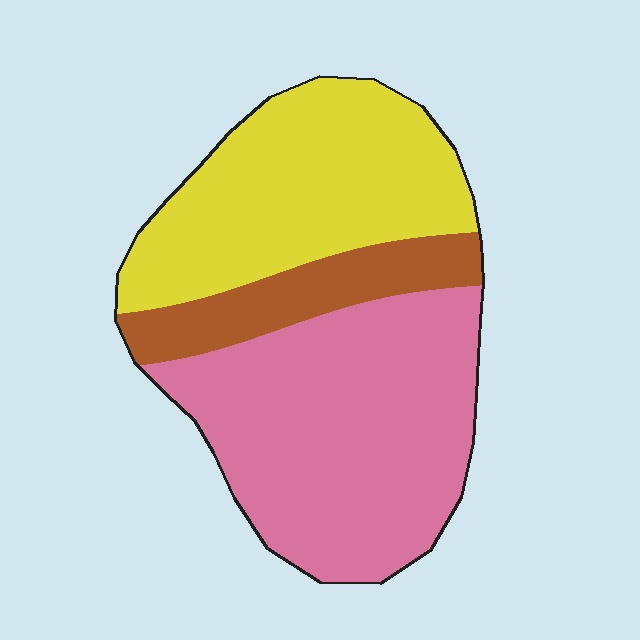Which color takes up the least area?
Brown, at roughly 15%.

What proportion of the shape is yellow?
Yellow covers 37% of the shape.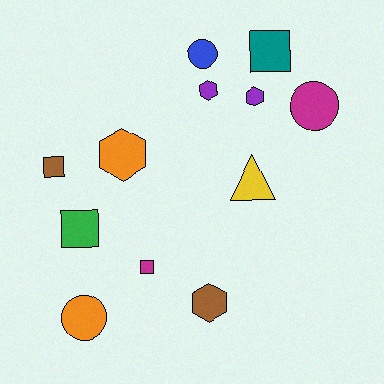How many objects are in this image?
There are 12 objects.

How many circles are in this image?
There are 3 circles.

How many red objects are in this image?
There are no red objects.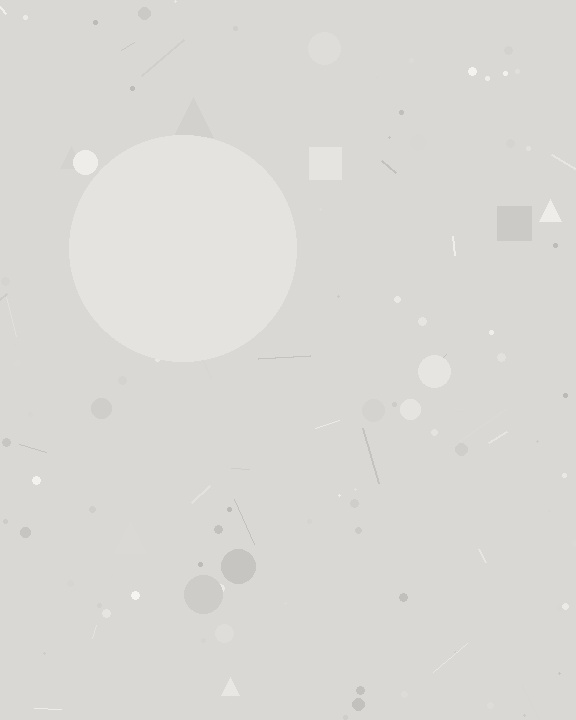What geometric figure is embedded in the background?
A circle is embedded in the background.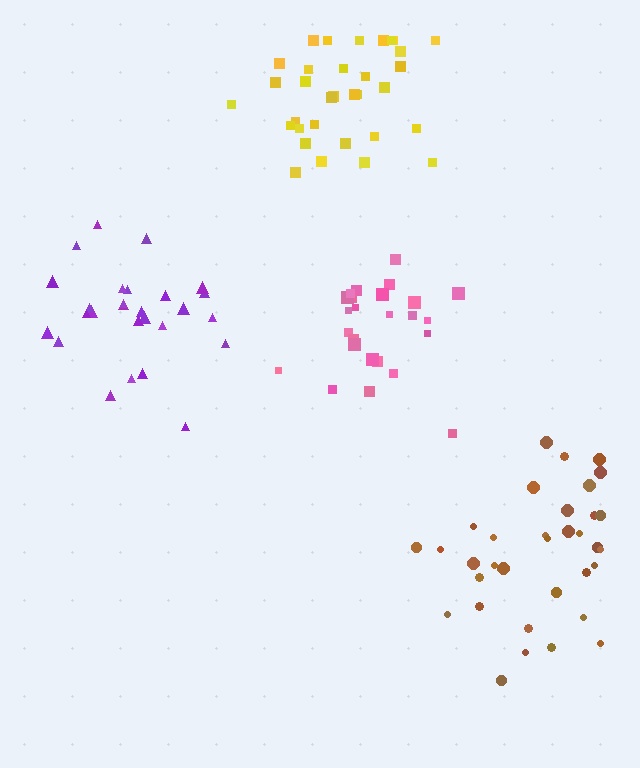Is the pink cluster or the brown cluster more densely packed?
Pink.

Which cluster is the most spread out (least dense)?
Brown.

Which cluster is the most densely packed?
Pink.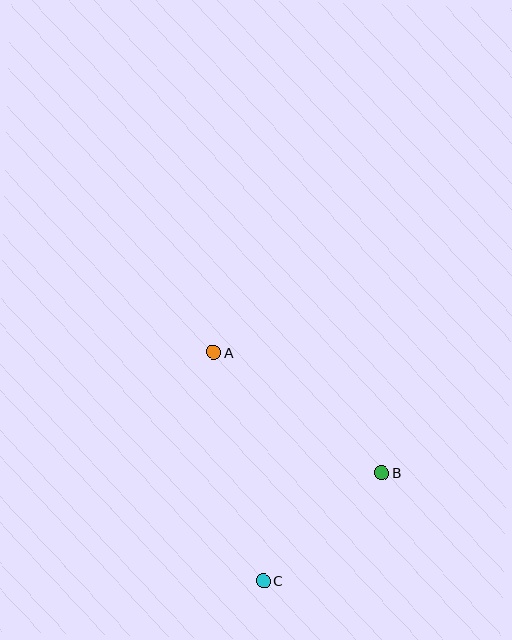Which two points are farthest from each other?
Points A and C are farthest from each other.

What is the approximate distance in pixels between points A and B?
The distance between A and B is approximately 206 pixels.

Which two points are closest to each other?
Points B and C are closest to each other.